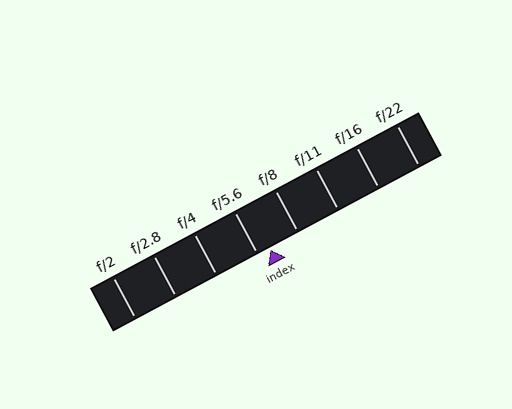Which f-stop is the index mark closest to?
The index mark is closest to f/5.6.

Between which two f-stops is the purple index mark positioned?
The index mark is between f/5.6 and f/8.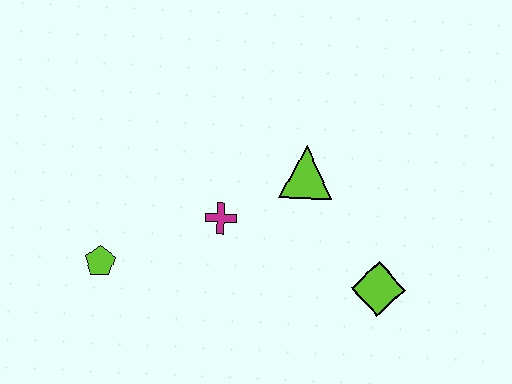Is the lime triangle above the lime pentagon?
Yes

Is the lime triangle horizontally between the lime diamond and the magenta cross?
Yes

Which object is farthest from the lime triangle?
The lime pentagon is farthest from the lime triangle.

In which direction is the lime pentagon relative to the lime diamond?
The lime pentagon is to the left of the lime diamond.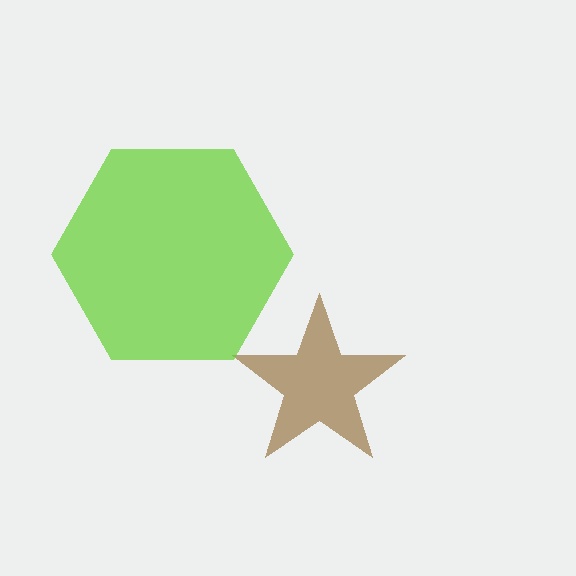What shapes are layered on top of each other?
The layered shapes are: a brown star, a lime hexagon.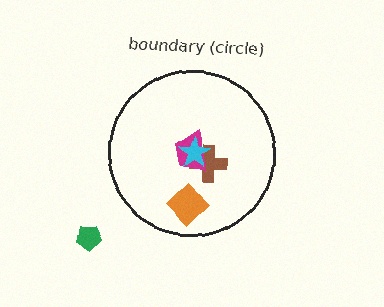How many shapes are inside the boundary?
4 inside, 1 outside.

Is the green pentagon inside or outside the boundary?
Outside.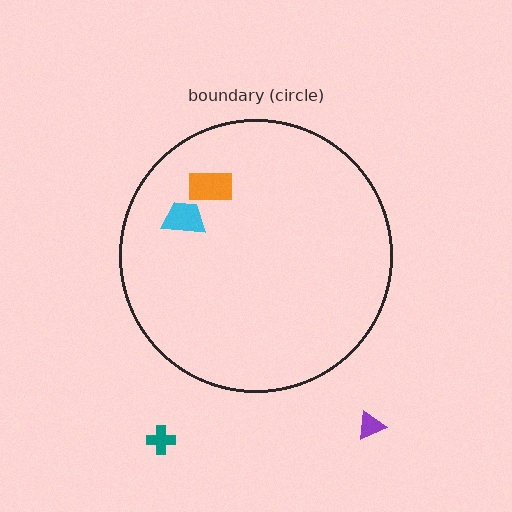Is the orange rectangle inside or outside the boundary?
Inside.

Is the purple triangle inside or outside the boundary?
Outside.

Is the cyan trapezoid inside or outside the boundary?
Inside.